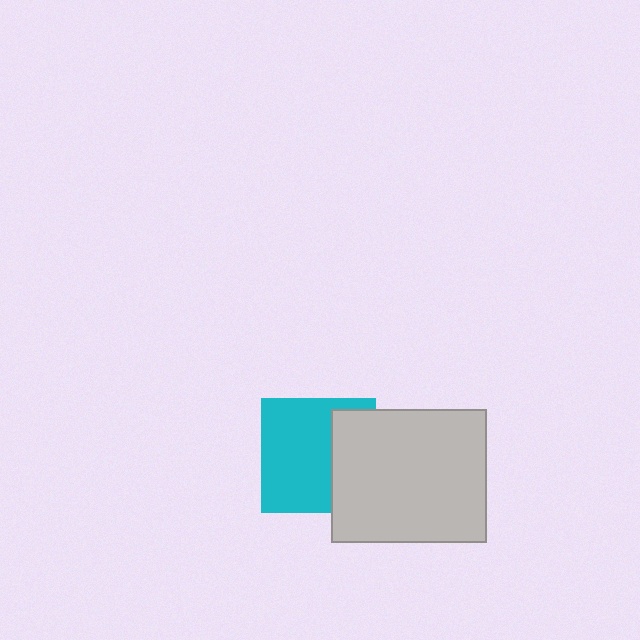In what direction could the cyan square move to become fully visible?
The cyan square could move left. That would shift it out from behind the light gray rectangle entirely.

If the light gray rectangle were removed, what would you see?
You would see the complete cyan square.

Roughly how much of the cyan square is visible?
Most of it is visible (roughly 65%).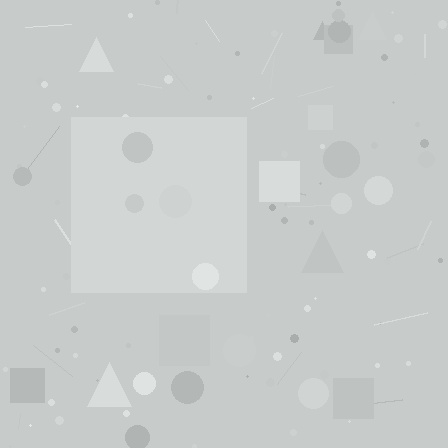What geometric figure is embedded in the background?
A square is embedded in the background.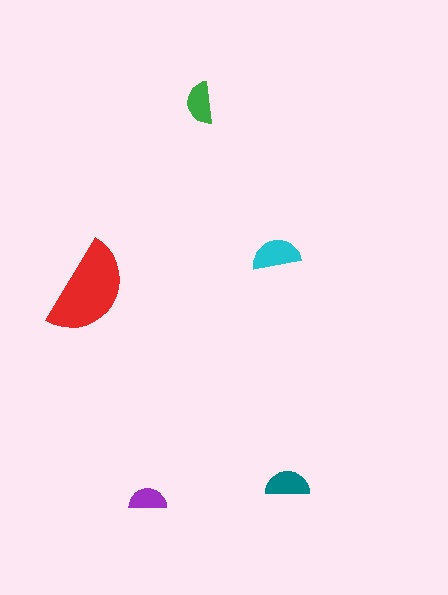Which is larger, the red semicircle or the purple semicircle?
The red one.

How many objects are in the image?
There are 5 objects in the image.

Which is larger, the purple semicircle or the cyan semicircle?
The cyan one.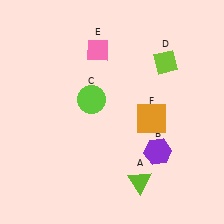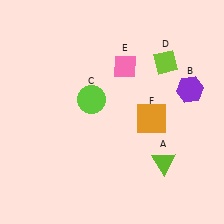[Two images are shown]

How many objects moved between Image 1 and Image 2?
3 objects moved between the two images.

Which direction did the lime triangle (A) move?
The lime triangle (A) moved right.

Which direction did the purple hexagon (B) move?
The purple hexagon (B) moved up.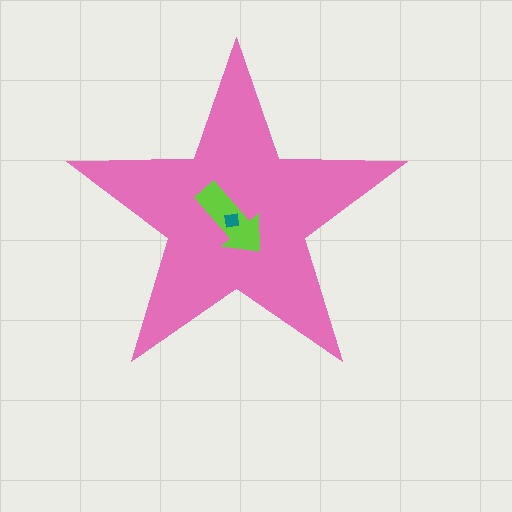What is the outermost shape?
The pink star.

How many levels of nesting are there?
3.